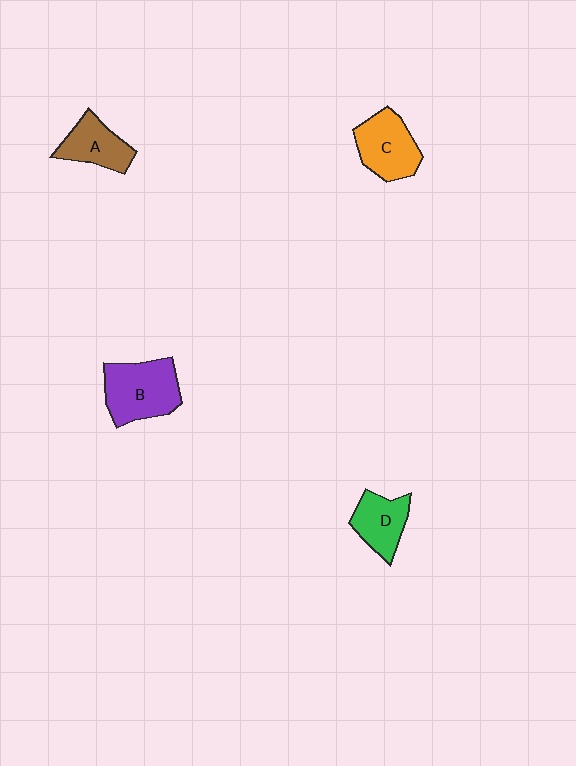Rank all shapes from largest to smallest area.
From largest to smallest: B (purple), C (orange), D (green), A (brown).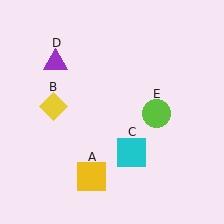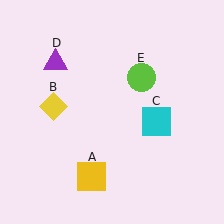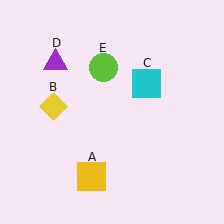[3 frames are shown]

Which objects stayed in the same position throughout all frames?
Yellow square (object A) and yellow diamond (object B) and purple triangle (object D) remained stationary.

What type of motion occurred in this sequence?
The cyan square (object C), lime circle (object E) rotated counterclockwise around the center of the scene.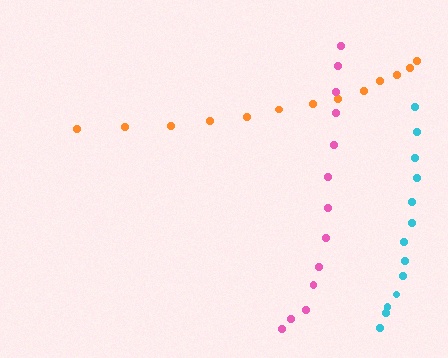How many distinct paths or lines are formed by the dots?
There are 3 distinct paths.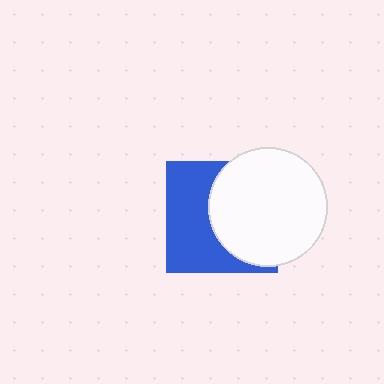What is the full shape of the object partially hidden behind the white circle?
The partially hidden object is a blue square.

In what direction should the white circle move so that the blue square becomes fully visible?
The white circle should move right. That is the shortest direction to clear the overlap and leave the blue square fully visible.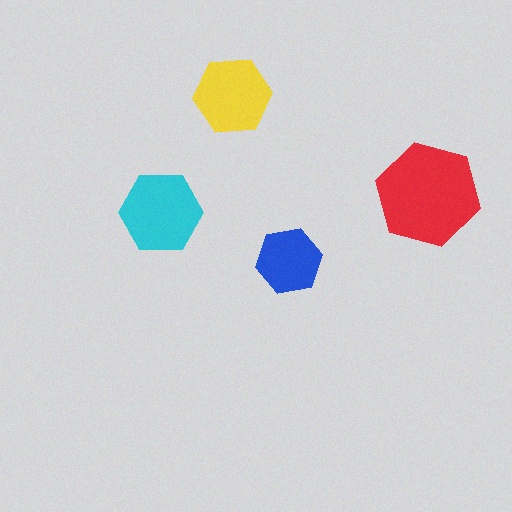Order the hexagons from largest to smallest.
the red one, the cyan one, the yellow one, the blue one.